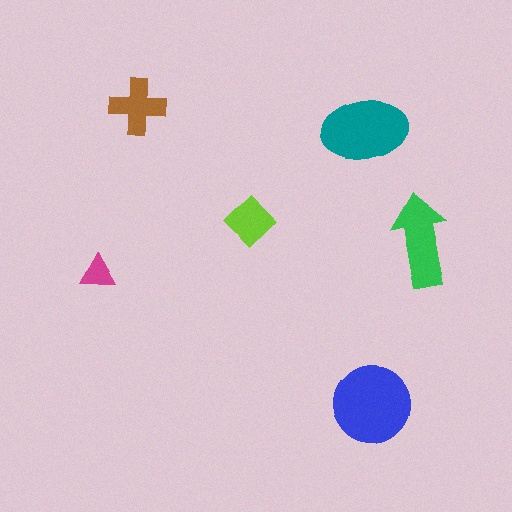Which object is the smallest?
The magenta triangle.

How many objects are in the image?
There are 6 objects in the image.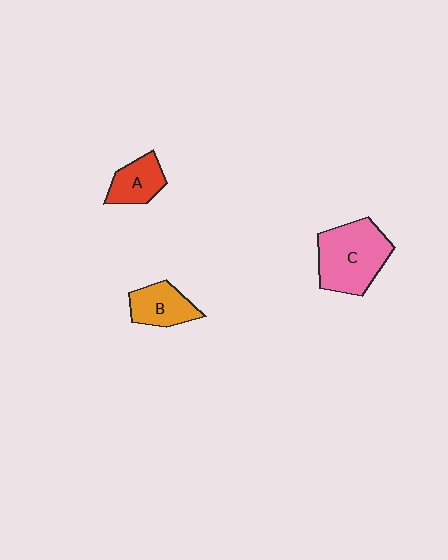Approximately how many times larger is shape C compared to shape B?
Approximately 1.8 times.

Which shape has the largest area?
Shape C (pink).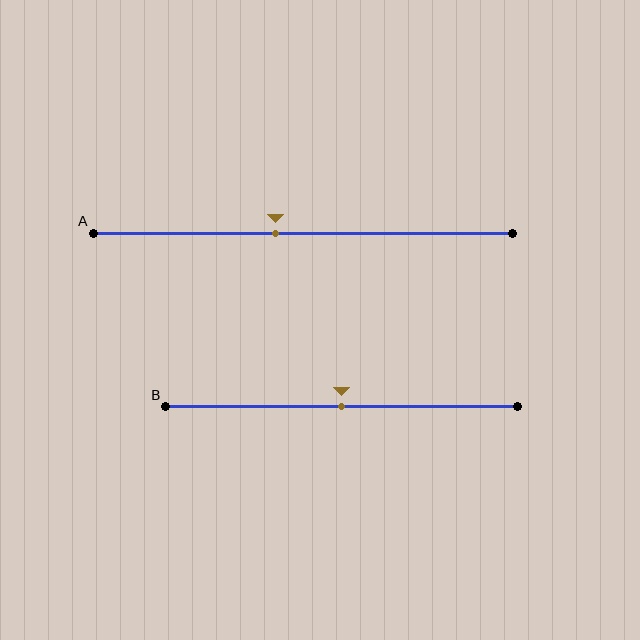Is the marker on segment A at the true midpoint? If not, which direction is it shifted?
No, the marker on segment A is shifted to the left by about 6% of the segment length.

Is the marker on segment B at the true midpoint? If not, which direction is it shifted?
Yes, the marker on segment B is at the true midpoint.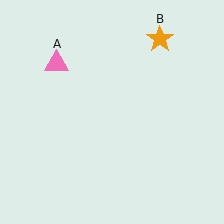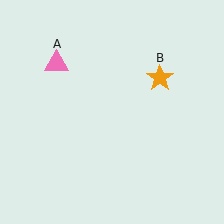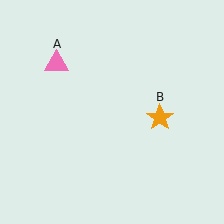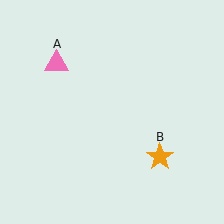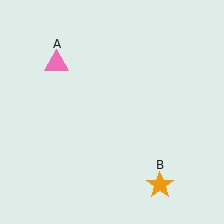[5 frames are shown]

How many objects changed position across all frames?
1 object changed position: orange star (object B).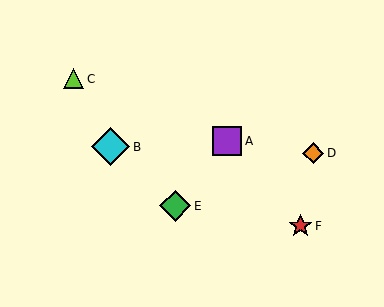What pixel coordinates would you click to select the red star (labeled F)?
Click at (300, 226) to select the red star F.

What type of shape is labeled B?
Shape B is a cyan diamond.